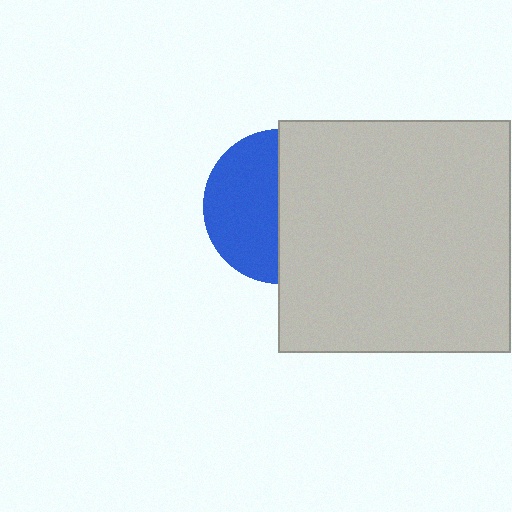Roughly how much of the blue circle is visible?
About half of it is visible (roughly 48%).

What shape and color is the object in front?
The object in front is a light gray square.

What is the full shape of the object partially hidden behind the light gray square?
The partially hidden object is a blue circle.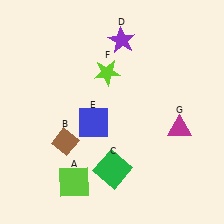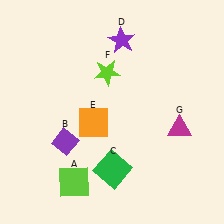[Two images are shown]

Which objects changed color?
B changed from brown to purple. E changed from blue to orange.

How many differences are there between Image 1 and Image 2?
There are 2 differences between the two images.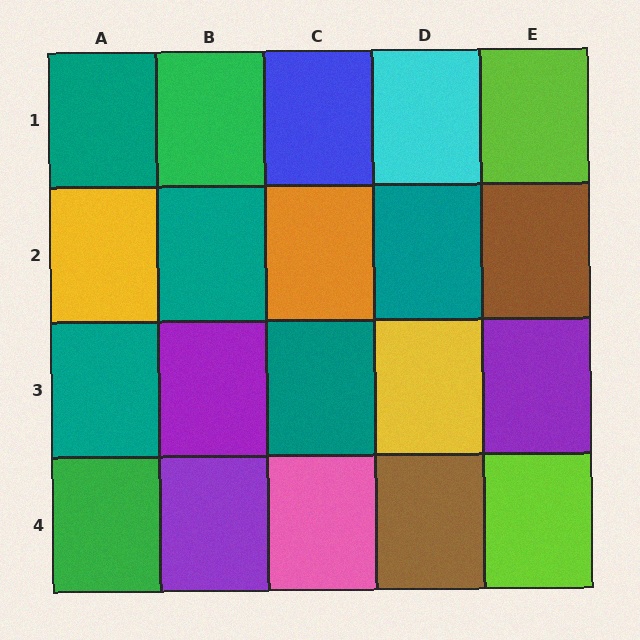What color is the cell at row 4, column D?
Brown.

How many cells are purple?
3 cells are purple.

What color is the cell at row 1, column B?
Green.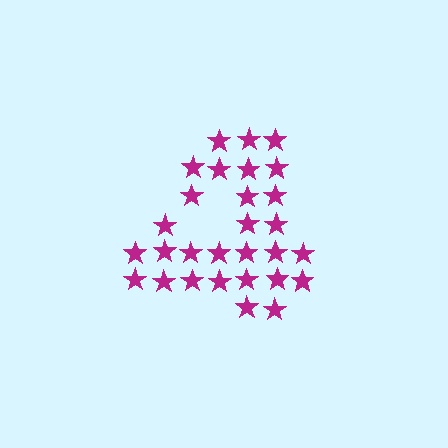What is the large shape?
The large shape is the digit 4.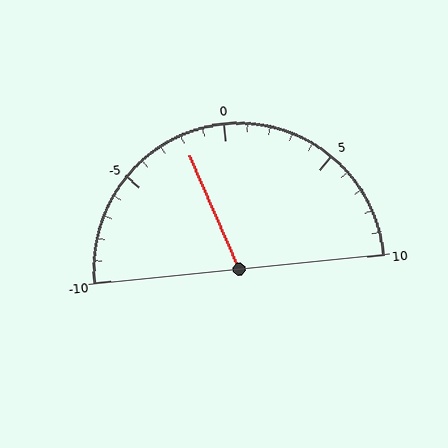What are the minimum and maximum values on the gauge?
The gauge ranges from -10 to 10.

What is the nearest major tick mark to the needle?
The nearest major tick mark is 0.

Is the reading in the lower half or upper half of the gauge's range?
The reading is in the lower half of the range (-10 to 10).